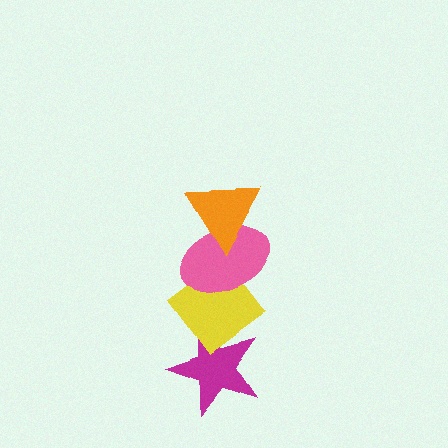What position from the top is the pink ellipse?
The pink ellipse is 2nd from the top.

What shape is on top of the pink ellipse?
The orange triangle is on top of the pink ellipse.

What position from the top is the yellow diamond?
The yellow diamond is 3rd from the top.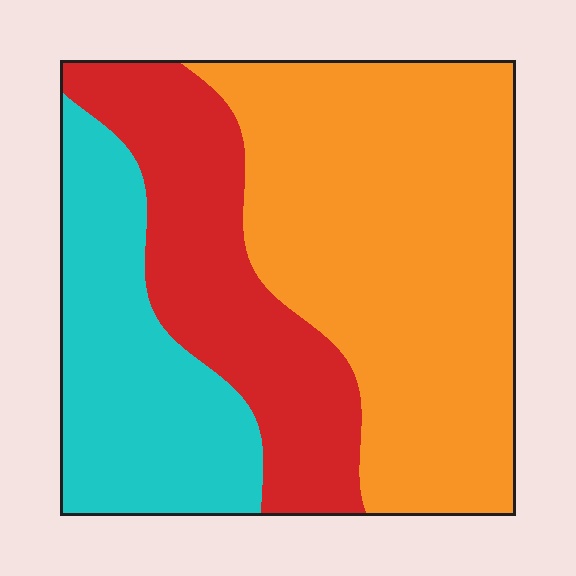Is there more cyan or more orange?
Orange.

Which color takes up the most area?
Orange, at roughly 50%.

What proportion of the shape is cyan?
Cyan takes up about one quarter (1/4) of the shape.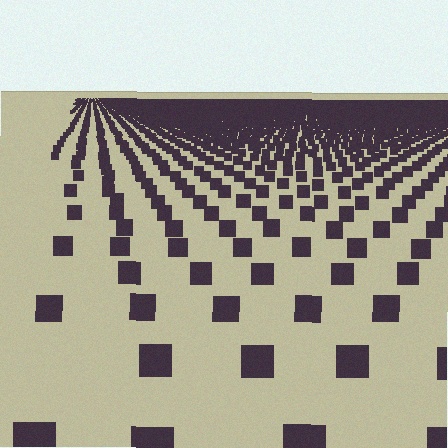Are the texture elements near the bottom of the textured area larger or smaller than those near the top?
Larger. Near the bottom, elements are closer to the viewer and appear at a bigger on-screen size.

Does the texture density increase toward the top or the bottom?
Density increases toward the top.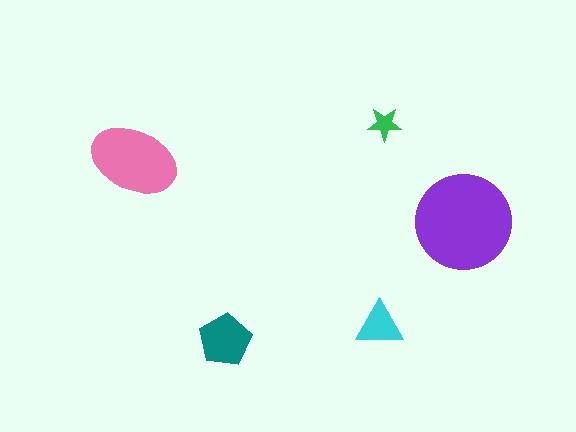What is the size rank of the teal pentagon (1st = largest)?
3rd.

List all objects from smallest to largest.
The green star, the cyan triangle, the teal pentagon, the pink ellipse, the purple circle.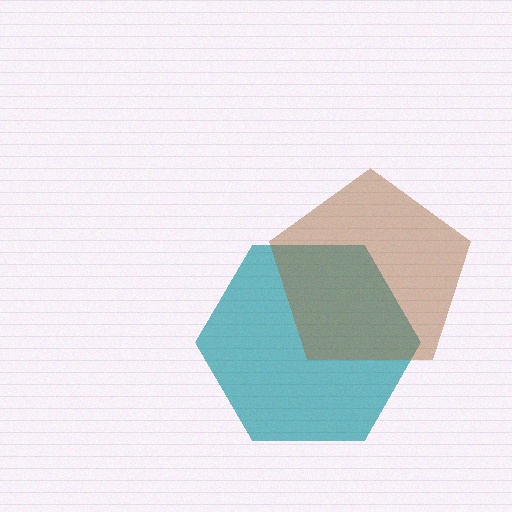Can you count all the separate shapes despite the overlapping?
Yes, there are 2 separate shapes.